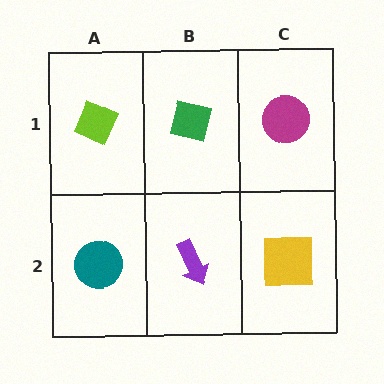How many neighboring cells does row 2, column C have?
2.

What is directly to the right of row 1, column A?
A green square.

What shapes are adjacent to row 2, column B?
A green square (row 1, column B), a teal circle (row 2, column A), a yellow square (row 2, column C).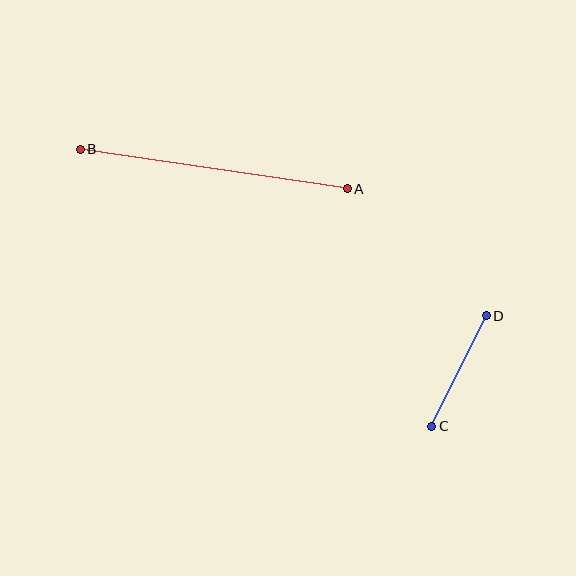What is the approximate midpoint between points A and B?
The midpoint is at approximately (214, 169) pixels.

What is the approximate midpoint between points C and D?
The midpoint is at approximately (459, 371) pixels.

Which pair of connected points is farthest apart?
Points A and B are farthest apart.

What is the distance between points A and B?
The distance is approximately 270 pixels.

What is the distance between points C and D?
The distance is approximately 123 pixels.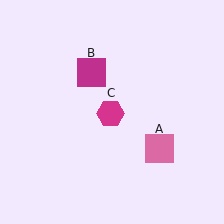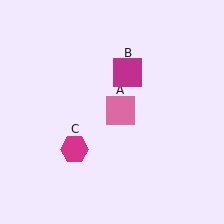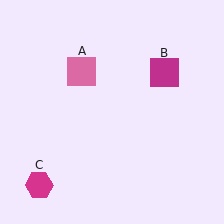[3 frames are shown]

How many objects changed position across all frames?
3 objects changed position: pink square (object A), magenta square (object B), magenta hexagon (object C).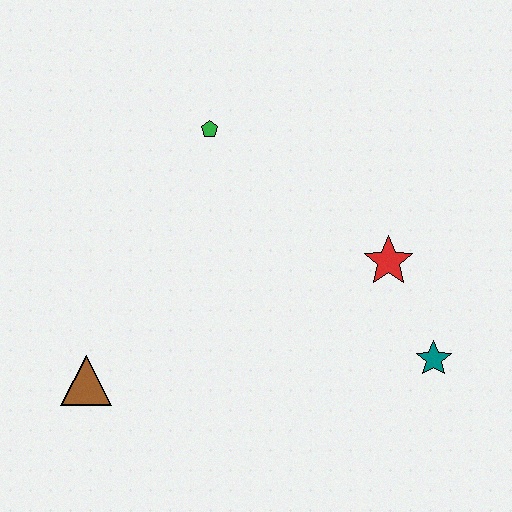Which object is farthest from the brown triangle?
The teal star is farthest from the brown triangle.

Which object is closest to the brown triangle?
The green pentagon is closest to the brown triangle.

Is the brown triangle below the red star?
Yes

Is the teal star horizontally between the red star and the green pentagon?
No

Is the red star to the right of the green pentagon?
Yes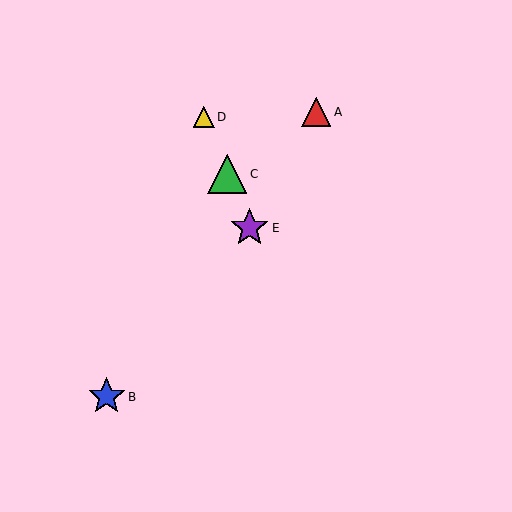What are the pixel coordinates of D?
Object D is at (204, 117).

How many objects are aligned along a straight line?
3 objects (C, D, E) are aligned along a straight line.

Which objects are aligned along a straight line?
Objects C, D, E are aligned along a straight line.